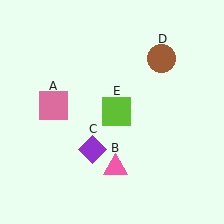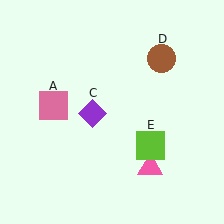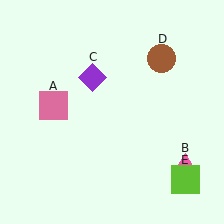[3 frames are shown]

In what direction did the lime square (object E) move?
The lime square (object E) moved down and to the right.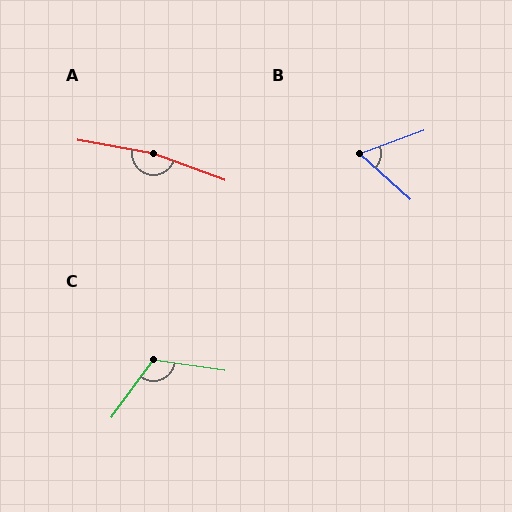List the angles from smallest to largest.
B (62°), C (117°), A (170°).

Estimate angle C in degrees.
Approximately 117 degrees.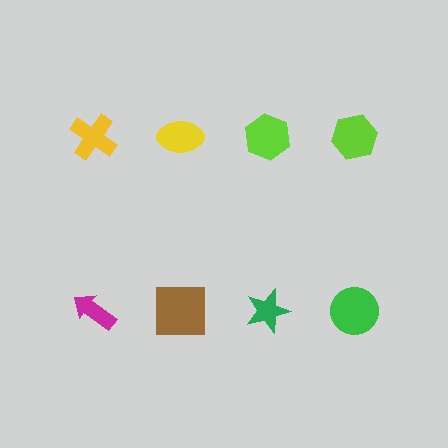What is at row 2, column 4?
A green circle.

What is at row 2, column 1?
A magenta arrow.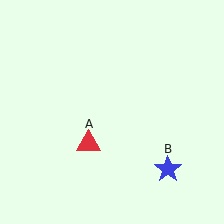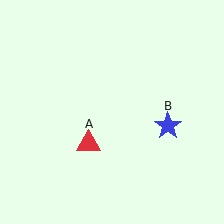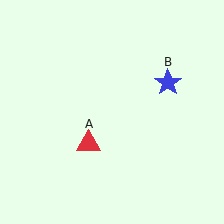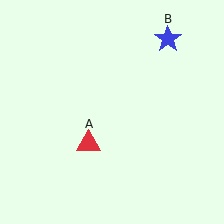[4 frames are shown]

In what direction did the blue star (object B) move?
The blue star (object B) moved up.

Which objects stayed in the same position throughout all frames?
Red triangle (object A) remained stationary.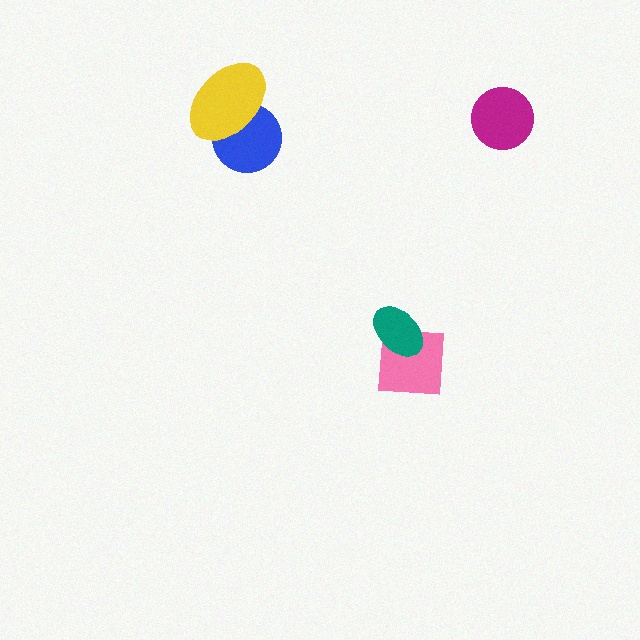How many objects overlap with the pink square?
1 object overlaps with the pink square.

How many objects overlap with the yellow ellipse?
1 object overlaps with the yellow ellipse.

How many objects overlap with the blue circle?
1 object overlaps with the blue circle.